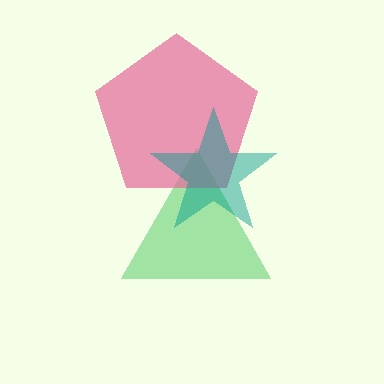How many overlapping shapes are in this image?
There are 3 overlapping shapes in the image.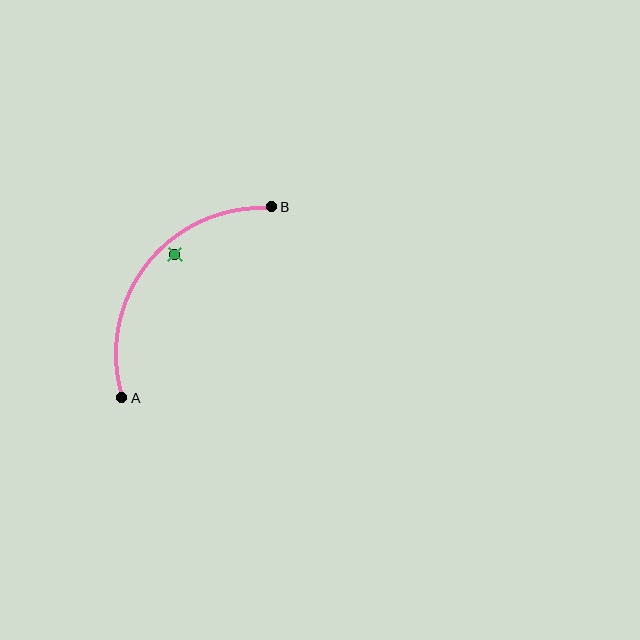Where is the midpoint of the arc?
The arc midpoint is the point on the curve farthest from the straight line joining A and B. It sits above and to the left of that line.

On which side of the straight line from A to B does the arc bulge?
The arc bulges above and to the left of the straight line connecting A and B.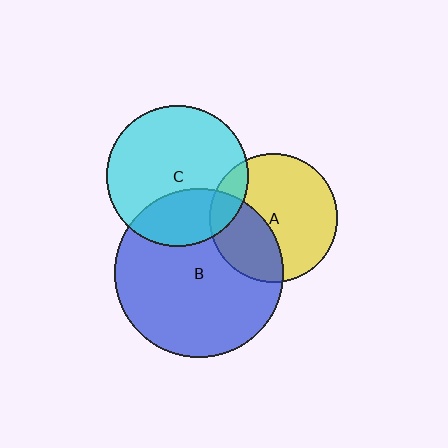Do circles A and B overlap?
Yes.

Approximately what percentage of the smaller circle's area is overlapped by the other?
Approximately 35%.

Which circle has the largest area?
Circle B (blue).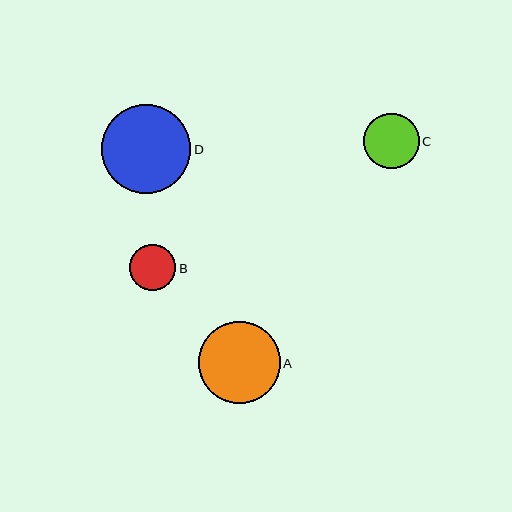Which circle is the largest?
Circle D is the largest with a size of approximately 89 pixels.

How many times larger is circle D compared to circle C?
Circle D is approximately 1.6 times the size of circle C.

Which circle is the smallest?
Circle B is the smallest with a size of approximately 46 pixels.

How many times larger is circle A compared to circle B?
Circle A is approximately 1.8 times the size of circle B.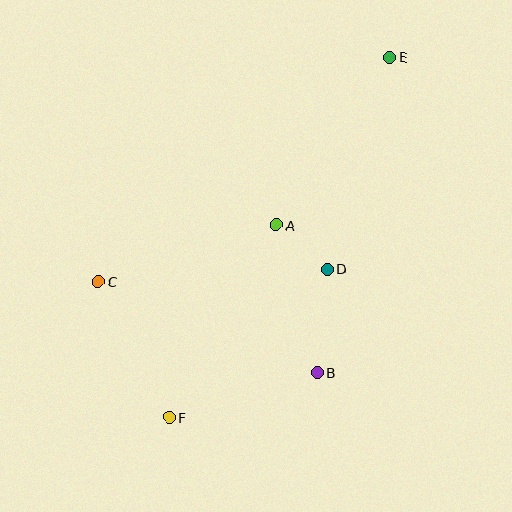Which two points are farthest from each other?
Points E and F are farthest from each other.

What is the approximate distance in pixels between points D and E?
The distance between D and E is approximately 221 pixels.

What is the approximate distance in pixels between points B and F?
The distance between B and F is approximately 155 pixels.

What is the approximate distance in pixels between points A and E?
The distance between A and E is approximately 203 pixels.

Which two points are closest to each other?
Points A and D are closest to each other.